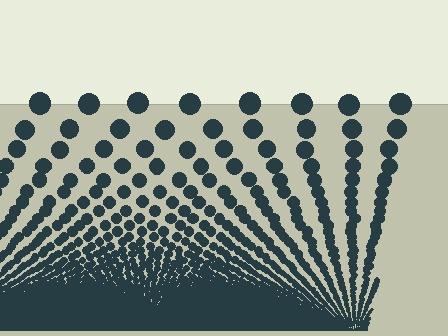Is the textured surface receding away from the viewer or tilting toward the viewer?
The surface appears to tilt toward the viewer. Texture elements get larger and sparser toward the top.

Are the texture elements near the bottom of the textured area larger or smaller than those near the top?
Smaller. The gradient is inverted — elements near the bottom are smaller and denser.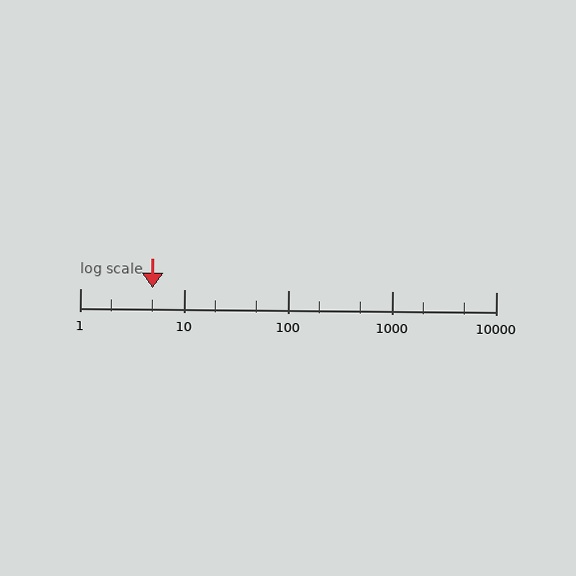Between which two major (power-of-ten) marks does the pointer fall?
The pointer is between 1 and 10.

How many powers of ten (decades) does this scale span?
The scale spans 4 decades, from 1 to 10000.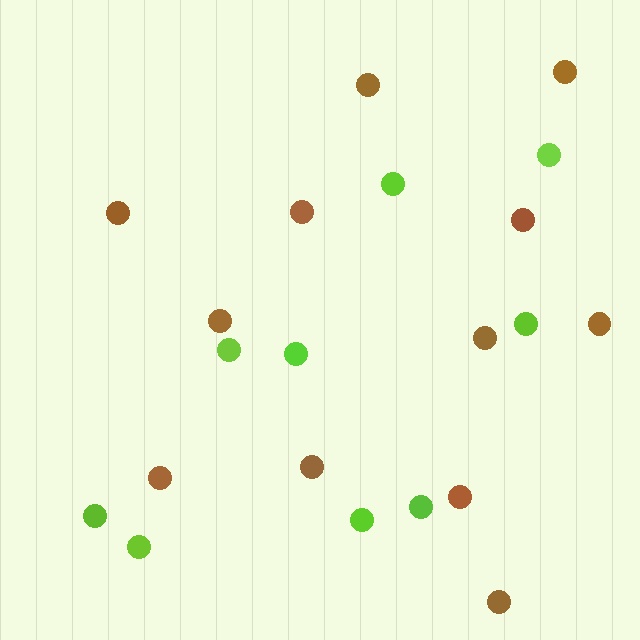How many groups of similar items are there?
There are 2 groups: one group of brown circles (12) and one group of lime circles (9).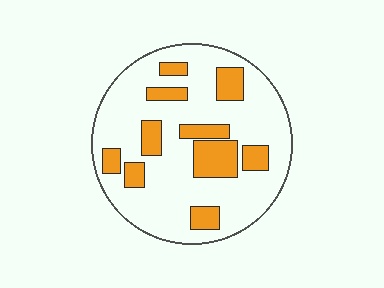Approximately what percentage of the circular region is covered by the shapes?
Approximately 25%.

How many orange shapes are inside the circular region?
10.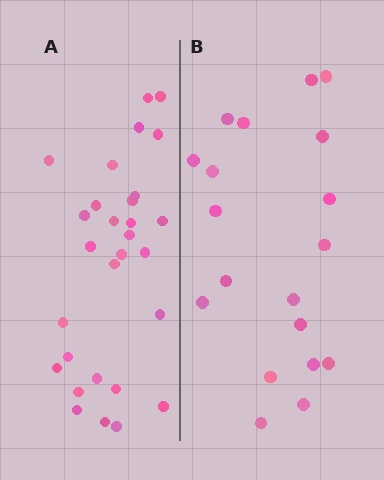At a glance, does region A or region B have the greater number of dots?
Region A (the left region) has more dots.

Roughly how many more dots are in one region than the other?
Region A has roughly 10 or so more dots than region B.